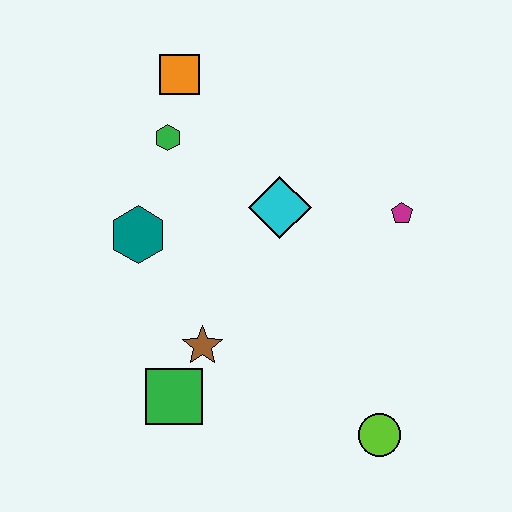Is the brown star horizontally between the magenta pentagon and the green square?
Yes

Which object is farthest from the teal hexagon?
The lime circle is farthest from the teal hexagon.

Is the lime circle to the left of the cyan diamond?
No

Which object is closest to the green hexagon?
The orange square is closest to the green hexagon.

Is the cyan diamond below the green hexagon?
Yes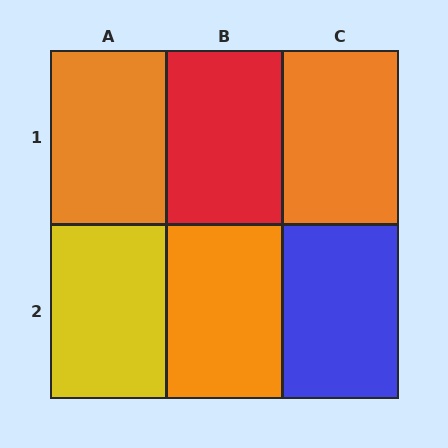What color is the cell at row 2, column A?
Yellow.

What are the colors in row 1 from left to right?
Orange, red, orange.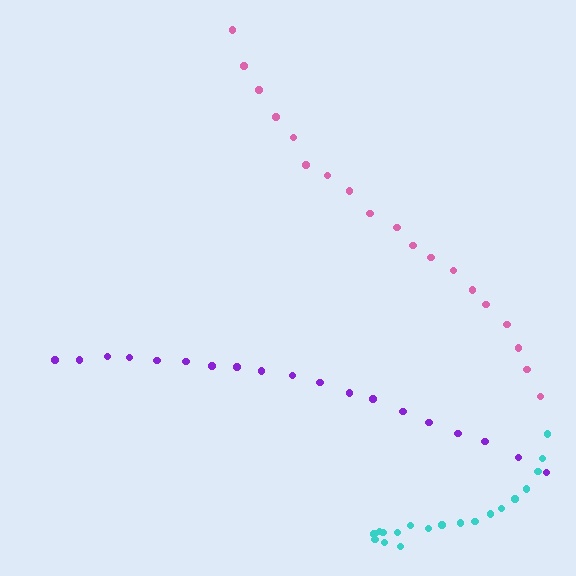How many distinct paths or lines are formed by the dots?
There are 3 distinct paths.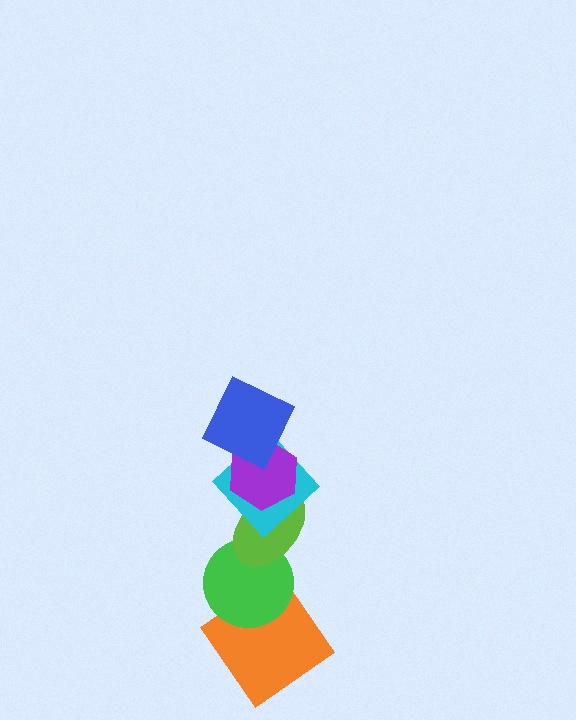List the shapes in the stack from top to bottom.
From top to bottom: the blue square, the purple hexagon, the cyan diamond, the lime ellipse, the green circle, the orange diamond.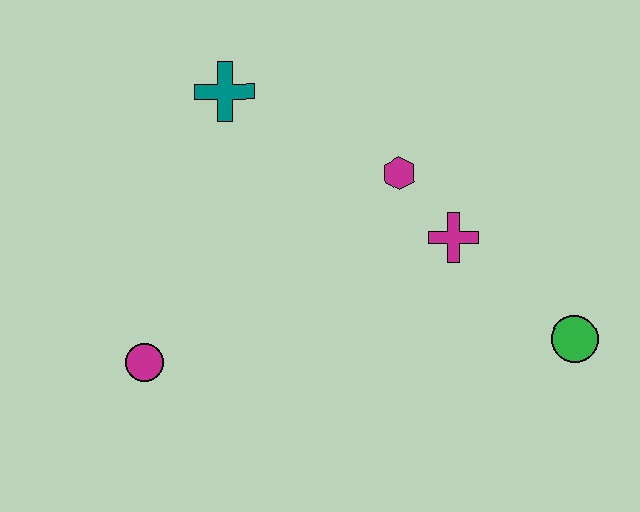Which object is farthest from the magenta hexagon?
The magenta circle is farthest from the magenta hexagon.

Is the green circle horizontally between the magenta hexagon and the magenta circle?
No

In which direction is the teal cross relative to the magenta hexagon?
The teal cross is to the left of the magenta hexagon.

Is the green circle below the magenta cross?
Yes